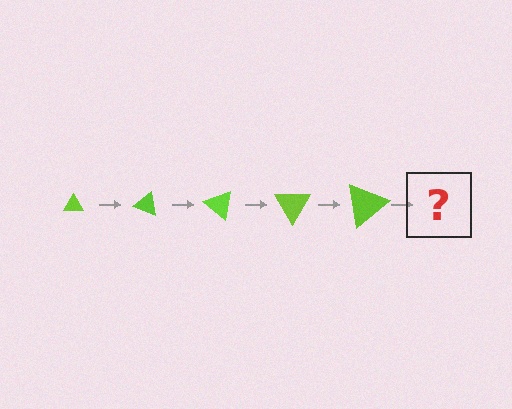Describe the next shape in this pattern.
It should be a triangle, larger than the previous one and rotated 100 degrees from the start.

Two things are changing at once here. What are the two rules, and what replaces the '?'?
The two rules are that the triangle grows larger each step and it rotates 20 degrees each step. The '?' should be a triangle, larger than the previous one and rotated 100 degrees from the start.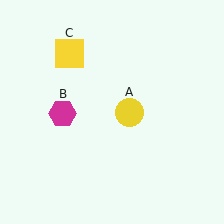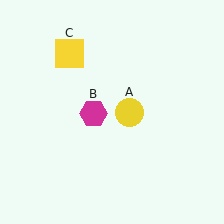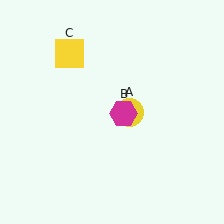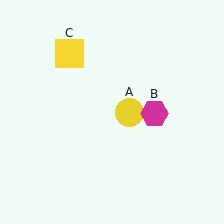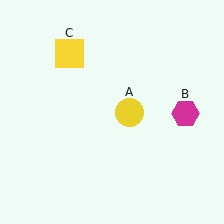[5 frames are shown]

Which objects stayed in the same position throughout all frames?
Yellow circle (object A) and yellow square (object C) remained stationary.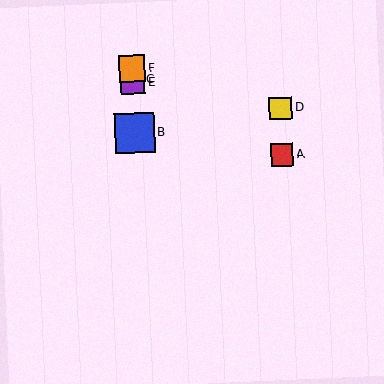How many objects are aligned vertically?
4 objects (B, C, E, F) are aligned vertically.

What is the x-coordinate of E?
Object E is at x≈133.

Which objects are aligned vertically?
Objects B, C, E, F are aligned vertically.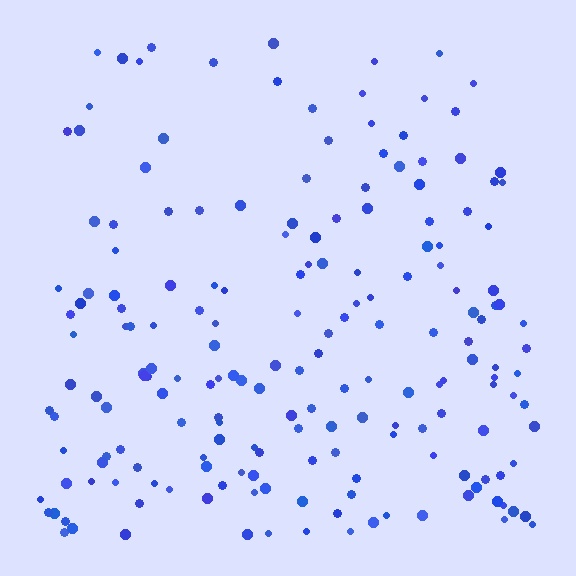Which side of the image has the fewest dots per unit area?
The top.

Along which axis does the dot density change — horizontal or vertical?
Vertical.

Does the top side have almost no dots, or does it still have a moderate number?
Still a moderate number, just noticeably fewer than the bottom.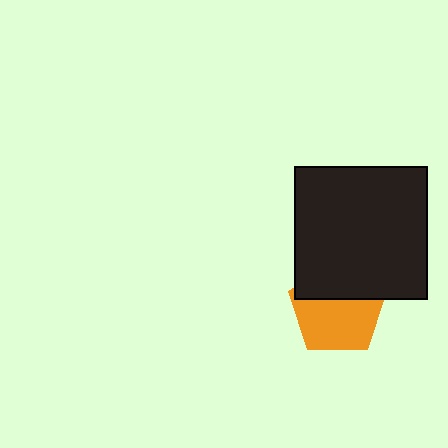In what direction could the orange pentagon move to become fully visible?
The orange pentagon could move down. That would shift it out from behind the black square entirely.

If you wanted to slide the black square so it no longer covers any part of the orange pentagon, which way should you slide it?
Slide it up — that is the most direct way to separate the two shapes.